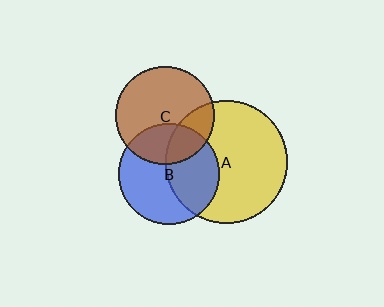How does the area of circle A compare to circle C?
Approximately 1.6 times.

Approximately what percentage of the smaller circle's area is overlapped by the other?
Approximately 30%.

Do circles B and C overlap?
Yes.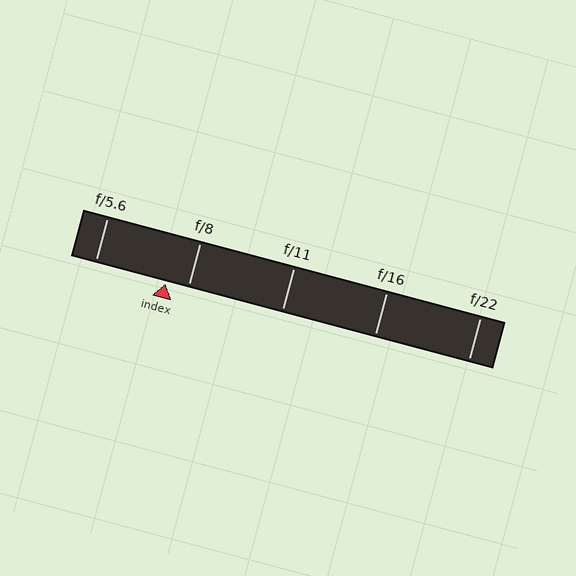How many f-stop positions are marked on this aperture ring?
There are 5 f-stop positions marked.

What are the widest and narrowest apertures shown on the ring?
The widest aperture shown is f/5.6 and the narrowest is f/22.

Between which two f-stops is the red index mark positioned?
The index mark is between f/5.6 and f/8.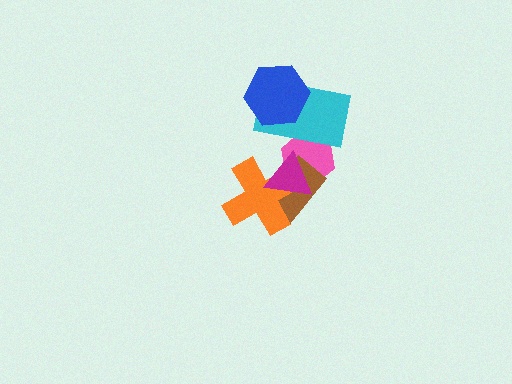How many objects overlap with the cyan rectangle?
2 objects overlap with the cyan rectangle.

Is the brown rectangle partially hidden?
Yes, it is partially covered by another shape.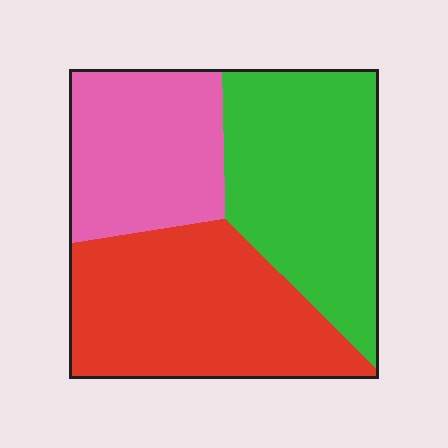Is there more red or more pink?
Red.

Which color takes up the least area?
Pink, at roughly 25%.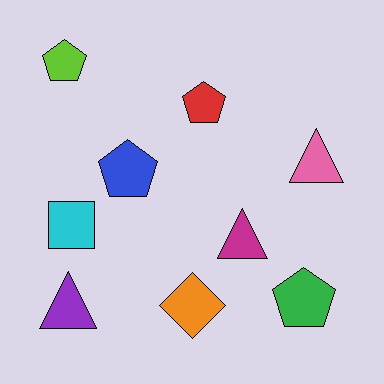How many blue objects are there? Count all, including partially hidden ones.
There is 1 blue object.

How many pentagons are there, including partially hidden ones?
There are 4 pentagons.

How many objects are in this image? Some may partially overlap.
There are 9 objects.